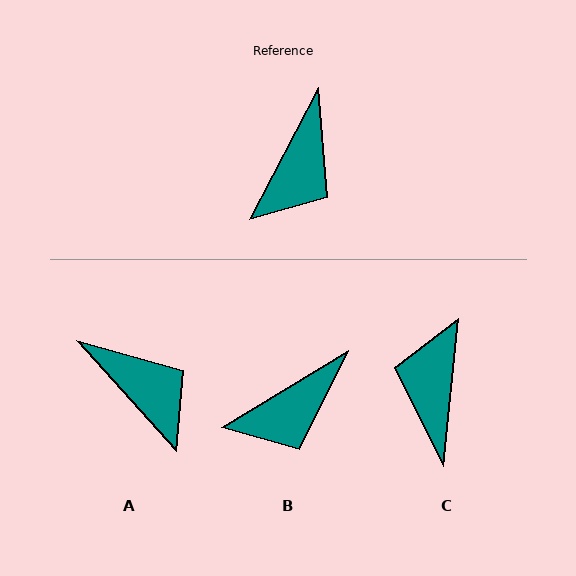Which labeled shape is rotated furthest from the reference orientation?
C, about 158 degrees away.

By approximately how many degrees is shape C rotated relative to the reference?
Approximately 158 degrees clockwise.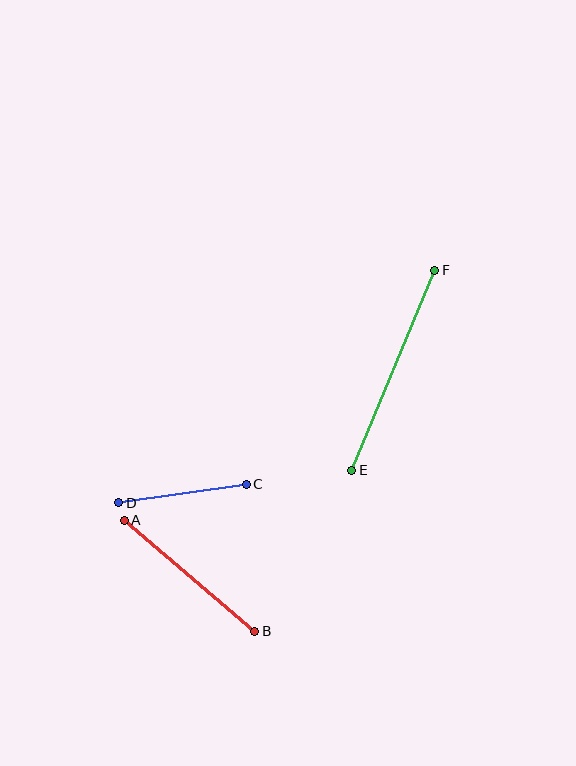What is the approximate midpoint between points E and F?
The midpoint is at approximately (393, 370) pixels.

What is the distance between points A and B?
The distance is approximately 171 pixels.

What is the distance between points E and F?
The distance is approximately 217 pixels.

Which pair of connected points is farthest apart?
Points E and F are farthest apart.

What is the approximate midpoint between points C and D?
The midpoint is at approximately (182, 493) pixels.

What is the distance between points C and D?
The distance is approximately 129 pixels.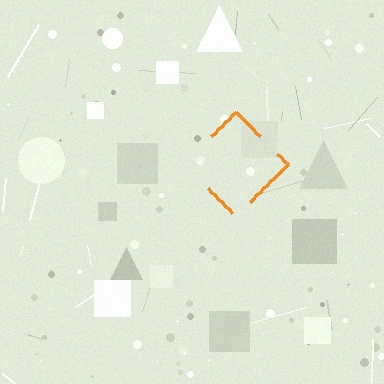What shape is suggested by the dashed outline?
The dashed outline suggests a diamond.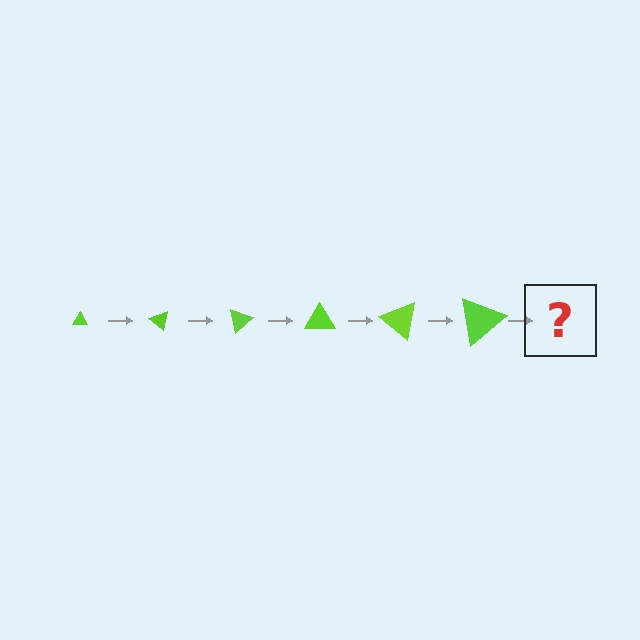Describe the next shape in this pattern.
It should be a triangle, larger than the previous one and rotated 240 degrees from the start.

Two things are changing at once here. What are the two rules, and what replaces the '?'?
The two rules are that the triangle grows larger each step and it rotates 40 degrees each step. The '?' should be a triangle, larger than the previous one and rotated 240 degrees from the start.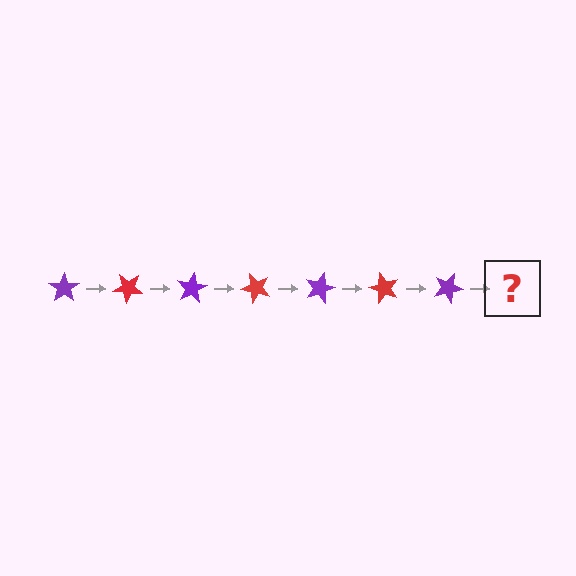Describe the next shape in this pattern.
It should be a red star, rotated 280 degrees from the start.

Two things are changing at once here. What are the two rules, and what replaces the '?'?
The two rules are that it rotates 40 degrees each step and the color cycles through purple and red. The '?' should be a red star, rotated 280 degrees from the start.